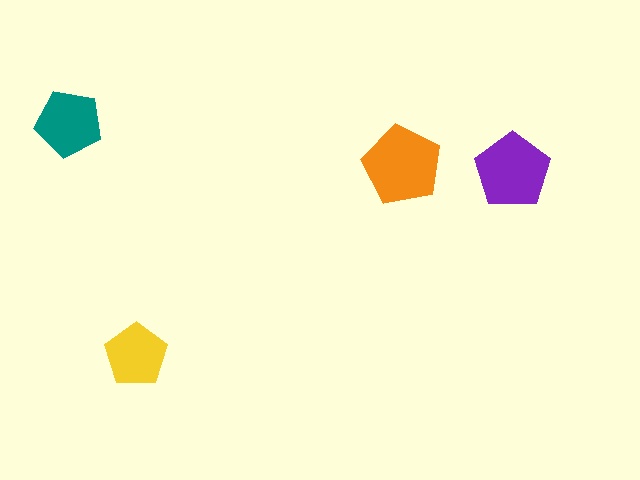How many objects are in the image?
There are 4 objects in the image.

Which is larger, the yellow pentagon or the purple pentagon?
The purple one.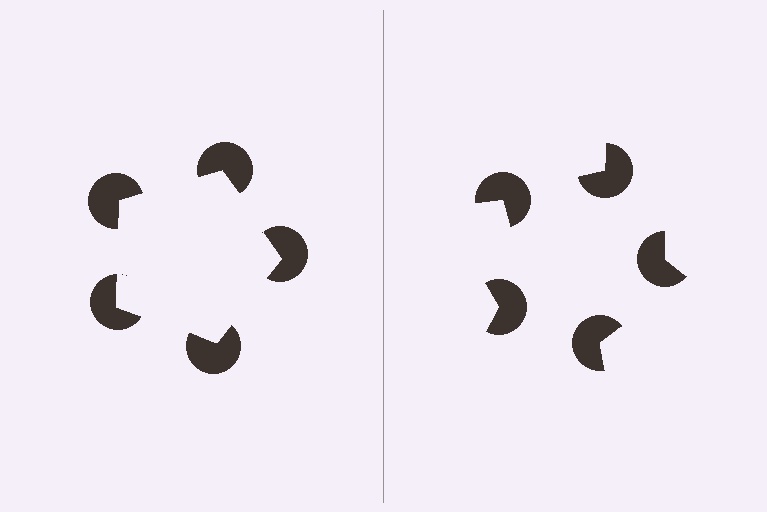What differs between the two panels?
The pac-man discs are positioned identically on both sides; only the wedge orientations differ. On the left they align to a pentagon; on the right they are misaligned.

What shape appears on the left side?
An illusory pentagon.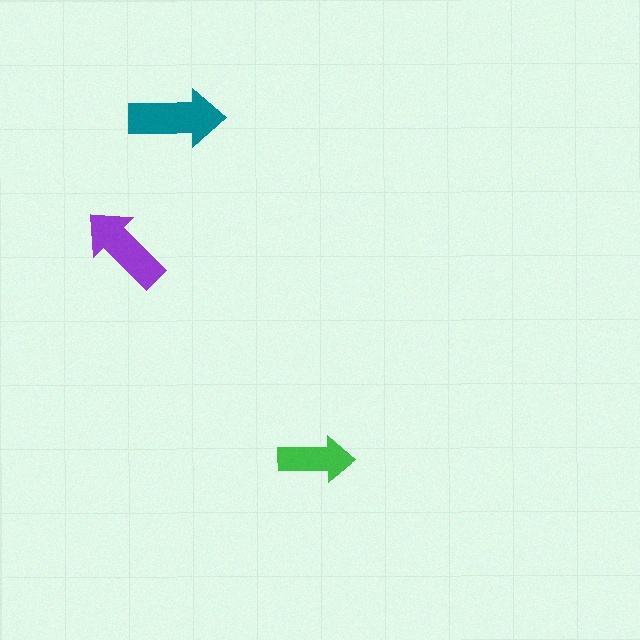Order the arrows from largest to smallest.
the teal one, the purple one, the green one.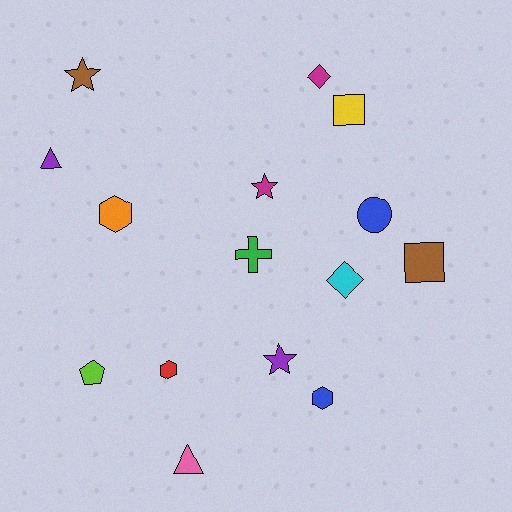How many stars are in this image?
There are 3 stars.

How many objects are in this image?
There are 15 objects.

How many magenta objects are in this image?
There are 2 magenta objects.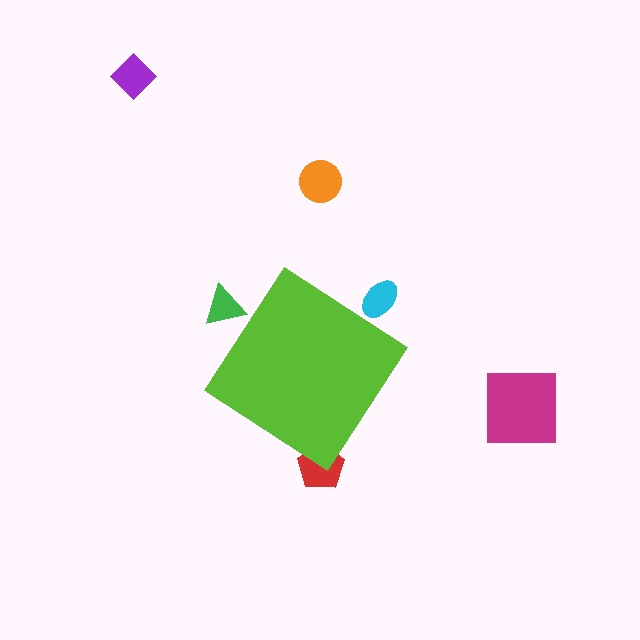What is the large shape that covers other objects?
A lime diamond.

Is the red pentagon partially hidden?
Yes, the red pentagon is partially hidden behind the lime diamond.